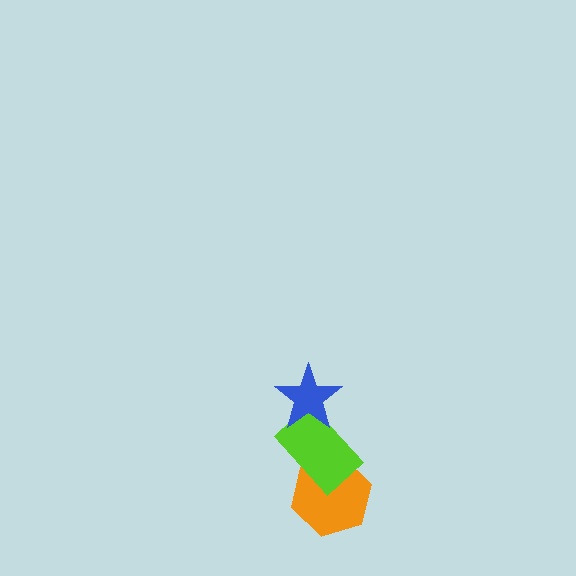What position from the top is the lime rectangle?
The lime rectangle is 2nd from the top.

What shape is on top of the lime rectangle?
The blue star is on top of the lime rectangle.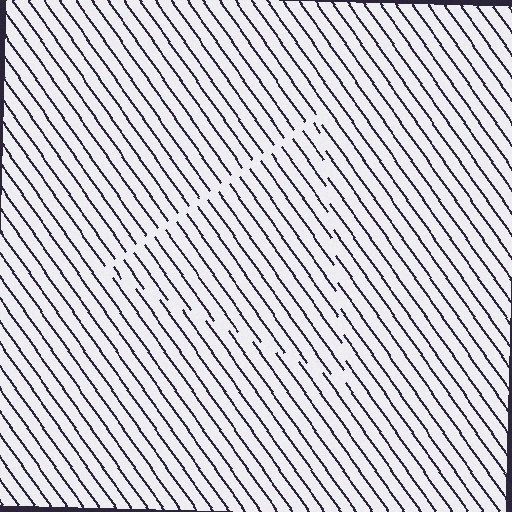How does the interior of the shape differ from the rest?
The interior of the shape contains the same grating, shifted by half a period — the contour is defined by the phase discontinuity where line-ends from the inner and outer gratings abut.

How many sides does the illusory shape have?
3 sides — the line-ends trace a triangle.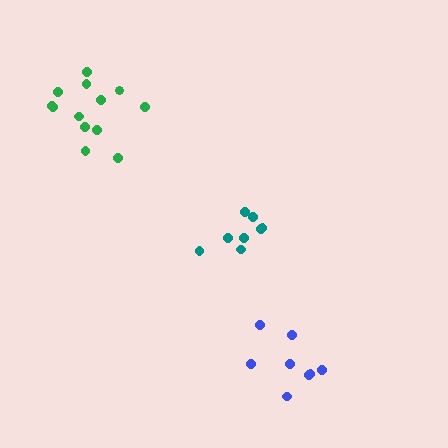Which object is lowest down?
The blue cluster is bottommost.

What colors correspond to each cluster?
The clusters are colored: teal, blue, green.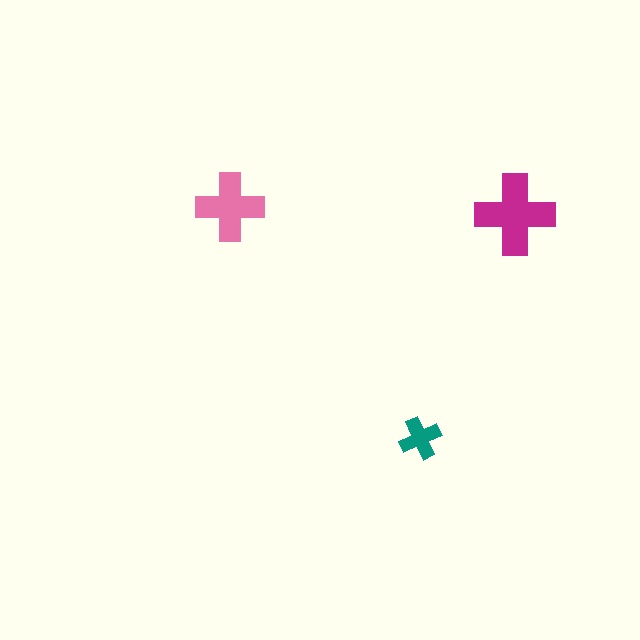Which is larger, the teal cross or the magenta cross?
The magenta one.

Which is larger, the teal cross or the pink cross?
The pink one.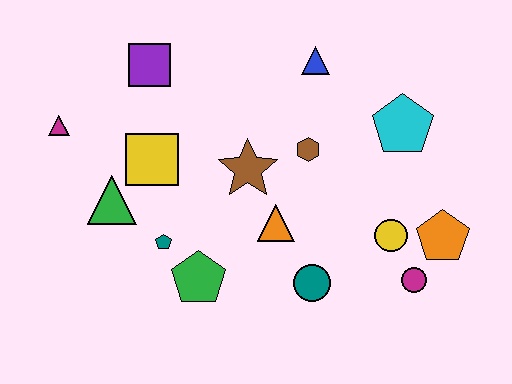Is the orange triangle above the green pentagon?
Yes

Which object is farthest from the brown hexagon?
The magenta triangle is farthest from the brown hexagon.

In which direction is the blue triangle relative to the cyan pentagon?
The blue triangle is to the left of the cyan pentagon.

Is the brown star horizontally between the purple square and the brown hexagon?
Yes